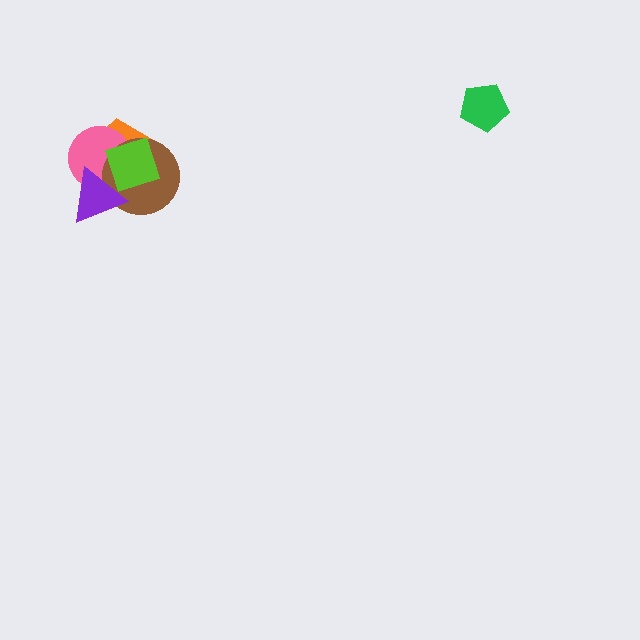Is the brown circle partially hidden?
Yes, it is partially covered by another shape.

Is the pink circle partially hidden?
Yes, it is partially covered by another shape.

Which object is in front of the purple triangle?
The lime diamond is in front of the purple triangle.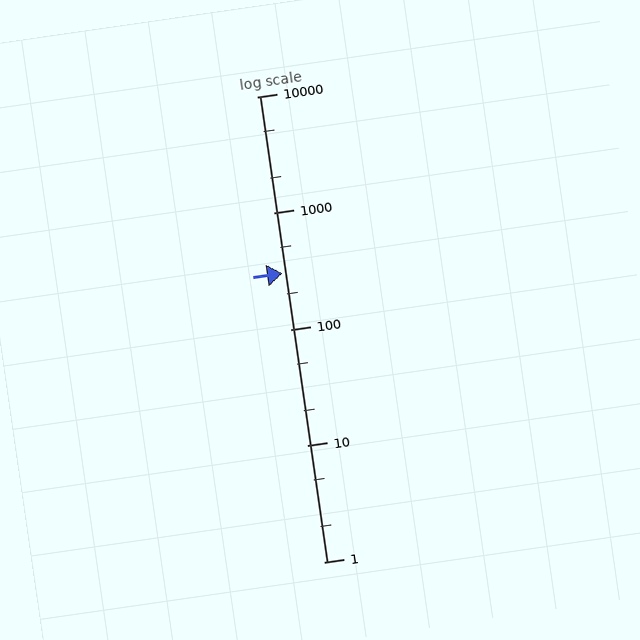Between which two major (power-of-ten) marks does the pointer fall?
The pointer is between 100 and 1000.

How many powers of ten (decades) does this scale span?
The scale spans 4 decades, from 1 to 10000.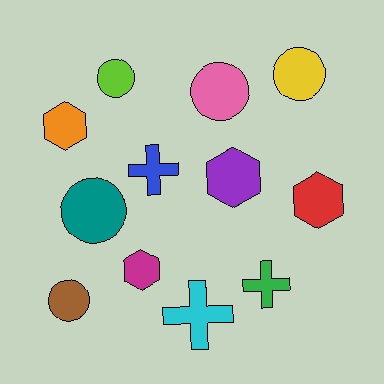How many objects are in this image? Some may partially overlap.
There are 12 objects.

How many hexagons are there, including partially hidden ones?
There are 4 hexagons.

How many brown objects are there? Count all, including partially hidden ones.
There is 1 brown object.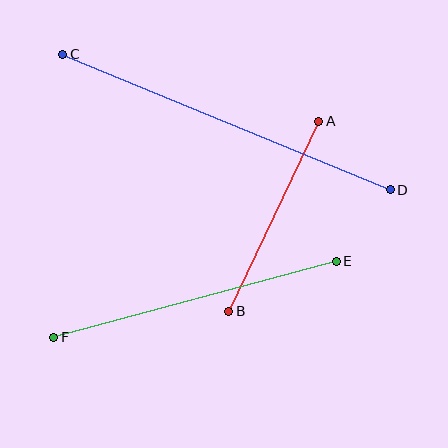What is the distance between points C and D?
The distance is approximately 354 pixels.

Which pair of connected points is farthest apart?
Points C and D are farthest apart.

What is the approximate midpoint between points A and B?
The midpoint is at approximately (274, 216) pixels.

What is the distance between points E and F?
The distance is approximately 292 pixels.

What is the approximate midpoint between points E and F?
The midpoint is at approximately (195, 299) pixels.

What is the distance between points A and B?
The distance is approximately 210 pixels.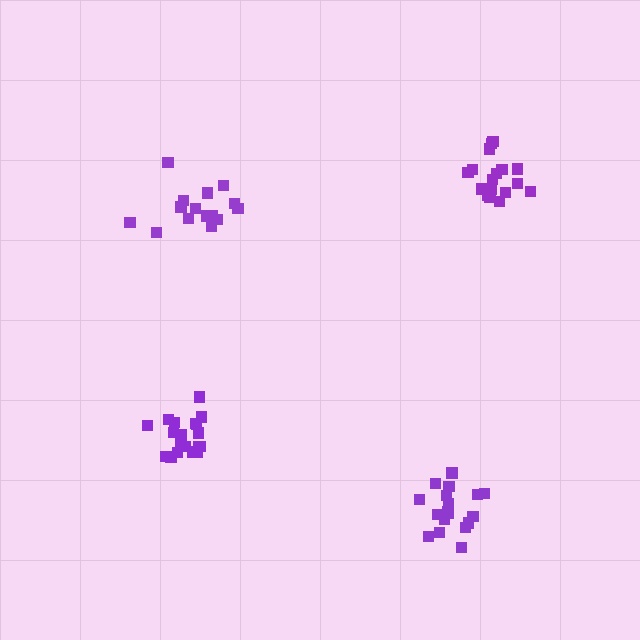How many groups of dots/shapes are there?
There are 4 groups.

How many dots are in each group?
Group 1: 15 dots, Group 2: 19 dots, Group 3: 19 dots, Group 4: 19 dots (72 total).